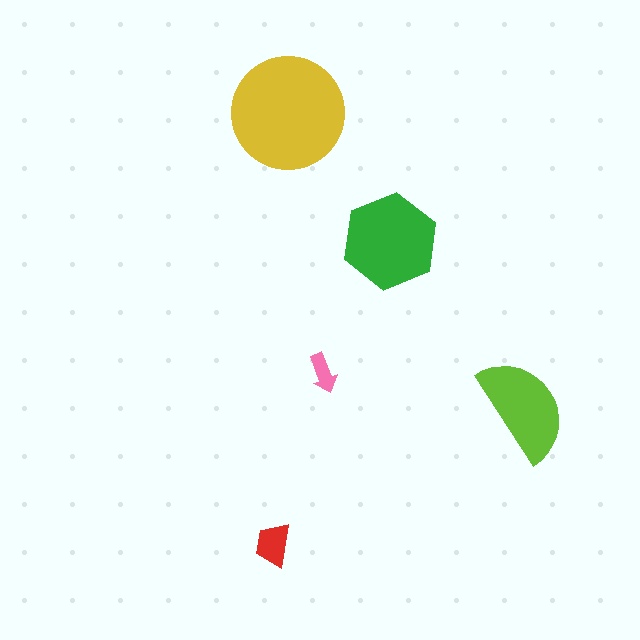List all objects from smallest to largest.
The pink arrow, the red trapezoid, the lime semicircle, the green hexagon, the yellow circle.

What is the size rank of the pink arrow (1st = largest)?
5th.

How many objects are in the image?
There are 5 objects in the image.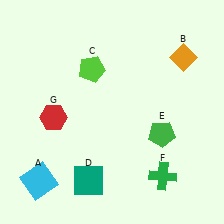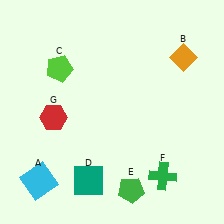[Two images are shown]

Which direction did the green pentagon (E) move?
The green pentagon (E) moved down.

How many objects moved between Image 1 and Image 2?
2 objects moved between the two images.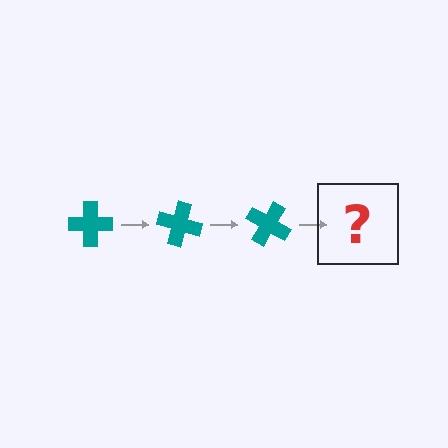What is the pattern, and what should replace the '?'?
The pattern is that the cross rotates 15 degrees each step. The '?' should be a teal cross rotated 45 degrees.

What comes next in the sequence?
The next element should be a teal cross rotated 45 degrees.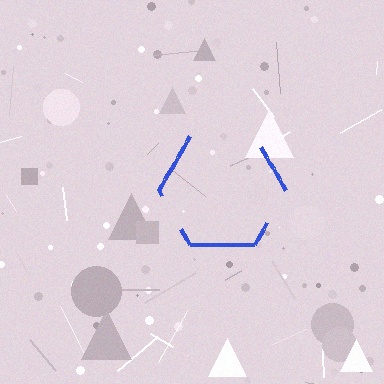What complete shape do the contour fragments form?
The contour fragments form a hexagon.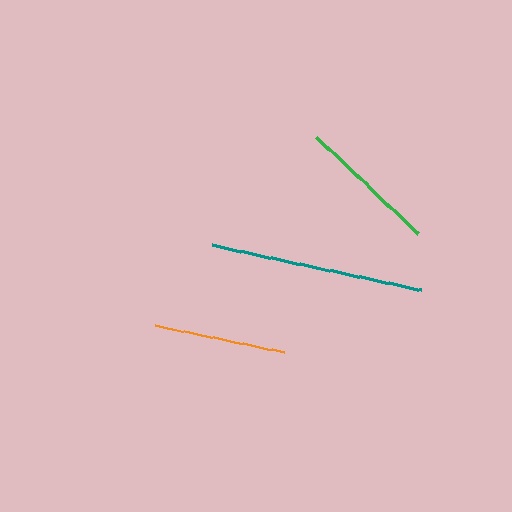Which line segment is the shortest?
The orange line is the shortest at approximately 132 pixels.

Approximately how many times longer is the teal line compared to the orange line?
The teal line is approximately 1.6 times the length of the orange line.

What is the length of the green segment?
The green segment is approximately 141 pixels long.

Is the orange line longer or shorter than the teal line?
The teal line is longer than the orange line.